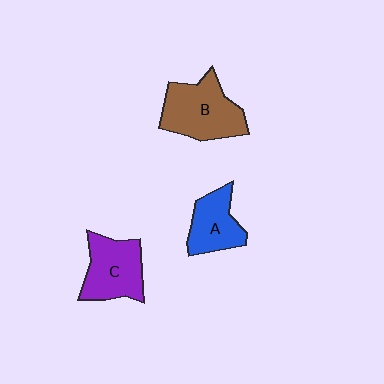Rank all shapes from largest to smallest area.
From largest to smallest: B (brown), C (purple), A (blue).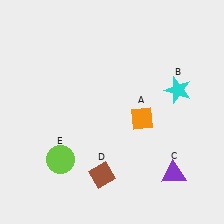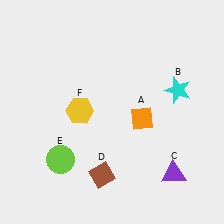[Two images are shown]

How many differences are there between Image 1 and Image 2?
There is 1 difference between the two images.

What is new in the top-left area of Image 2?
A yellow hexagon (F) was added in the top-left area of Image 2.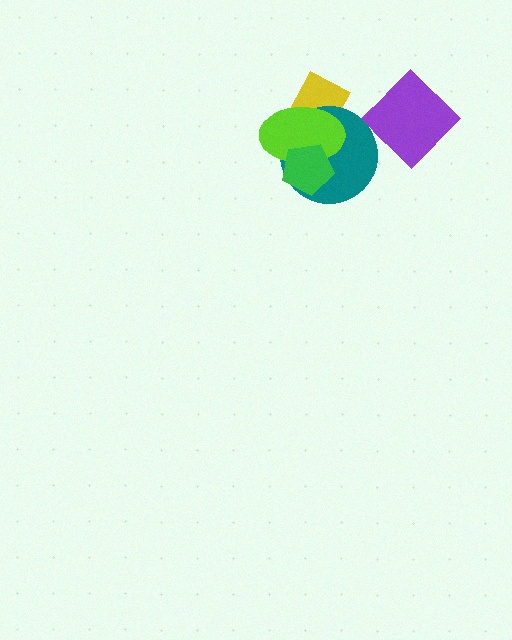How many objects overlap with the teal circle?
3 objects overlap with the teal circle.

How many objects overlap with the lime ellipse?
3 objects overlap with the lime ellipse.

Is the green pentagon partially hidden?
No, no other shape covers it.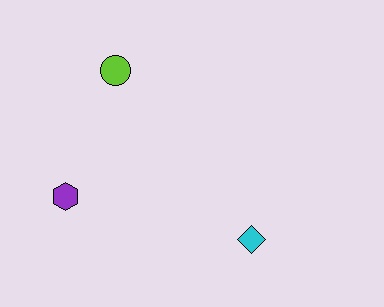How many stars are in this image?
There are no stars.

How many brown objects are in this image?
There are no brown objects.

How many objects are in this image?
There are 3 objects.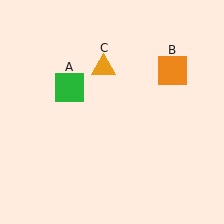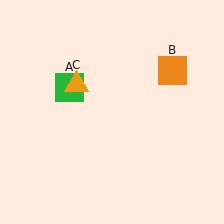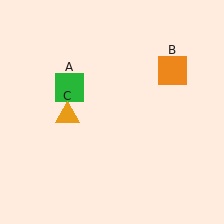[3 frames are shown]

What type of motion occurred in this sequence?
The orange triangle (object C) rotated counterclockwise around the center of the scene.